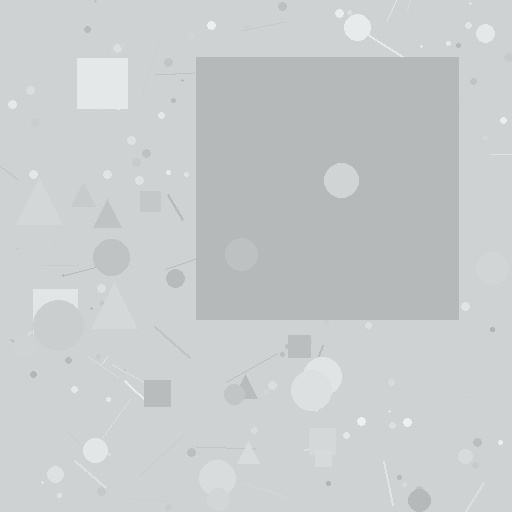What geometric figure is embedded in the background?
A square is embedded in the background.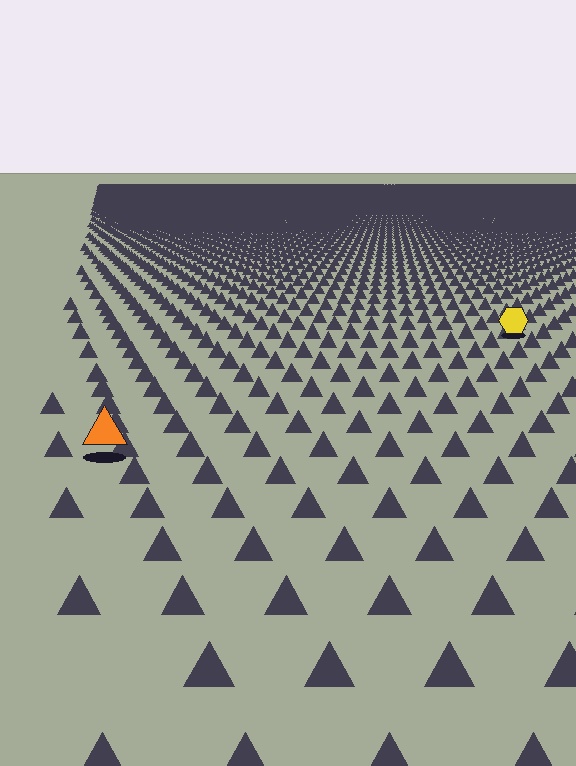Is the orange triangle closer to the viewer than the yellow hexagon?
Yes. The orange triangle is closer — you can tell from the texture gradient: the ground texture is coarser near it.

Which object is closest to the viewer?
The orange triangle is closest. The texture marks near it are larger and more spread out.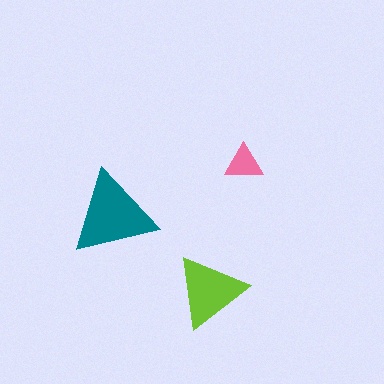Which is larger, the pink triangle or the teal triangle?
The teal one.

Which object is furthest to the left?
The teal triangle is leftmost.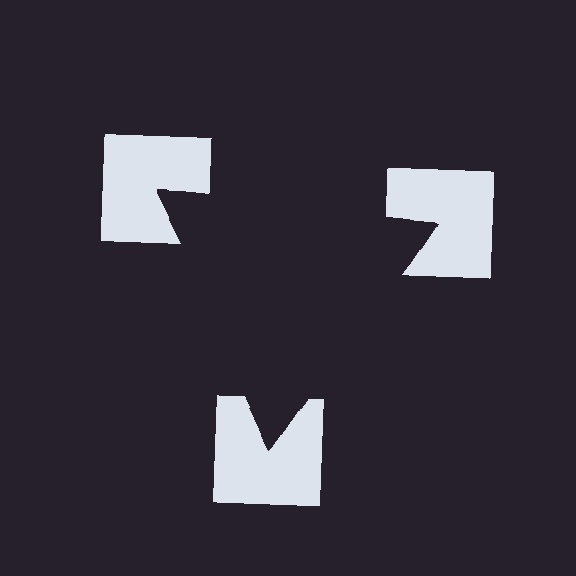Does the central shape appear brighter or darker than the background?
It typically appears slightly darker than the background, even though no actual brightness change is drawn.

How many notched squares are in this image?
There are 3 — one at each vertex of the illusory triangle.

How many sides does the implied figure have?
3 sides.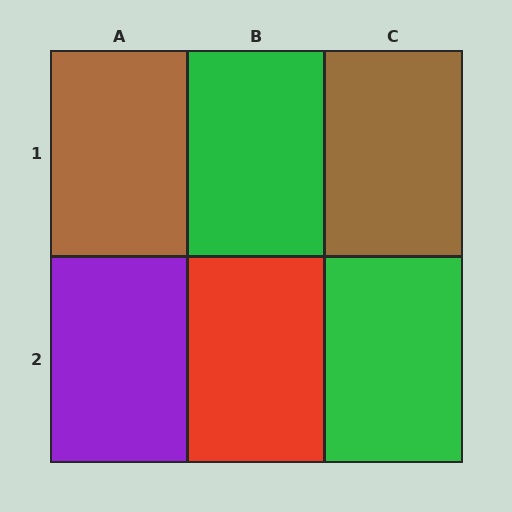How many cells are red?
1 cell is red.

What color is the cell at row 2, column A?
Purple.